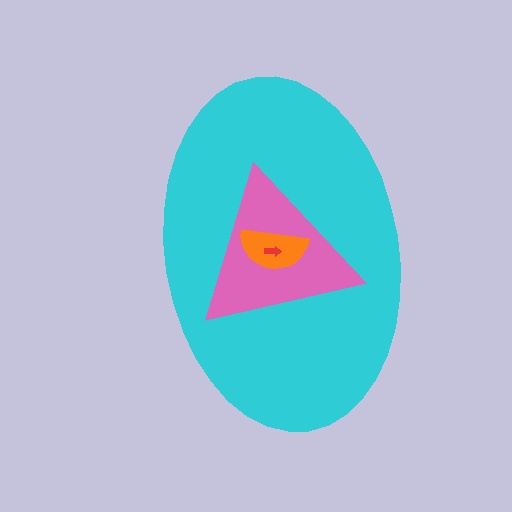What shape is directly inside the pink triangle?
The orange semicircle.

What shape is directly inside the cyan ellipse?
The pink triangle.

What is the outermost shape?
The cyan ellipse.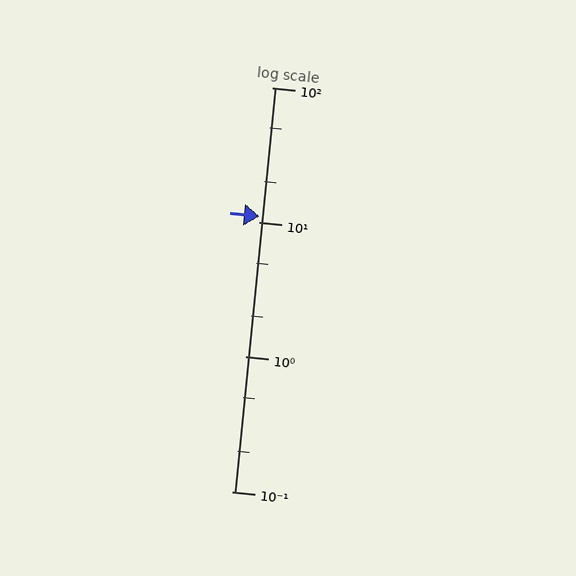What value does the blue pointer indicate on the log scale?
The pointer indicates approximately 11.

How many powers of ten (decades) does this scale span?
The scale spans 3 decades, from 0.1 to 100.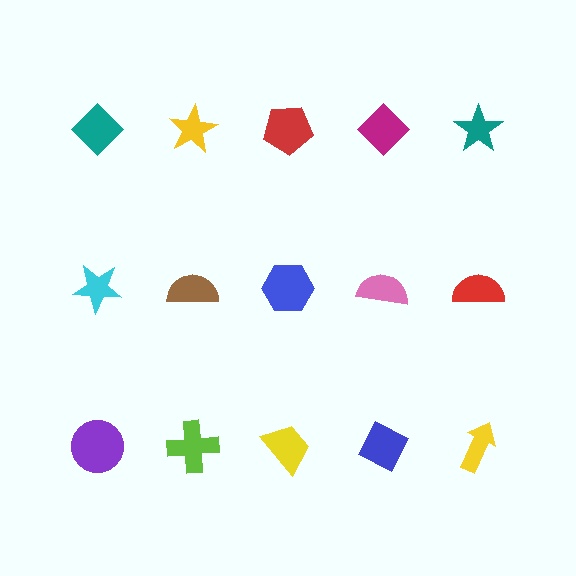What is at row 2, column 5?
A red semicircle.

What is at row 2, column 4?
A pink semicircle.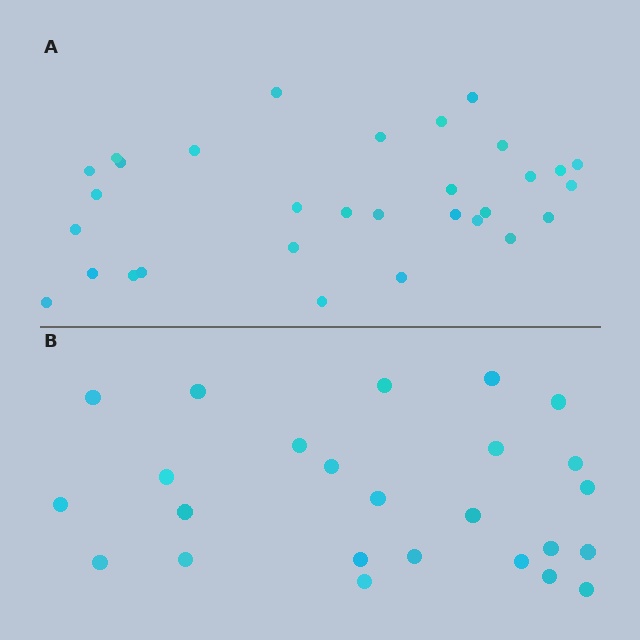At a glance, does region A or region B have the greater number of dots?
Region A (the top region) has more dots.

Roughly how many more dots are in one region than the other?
Region A has about 6 more dots than region B.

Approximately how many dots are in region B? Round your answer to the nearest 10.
About 20 dots. (The exact count is 25, which rounds to 20.)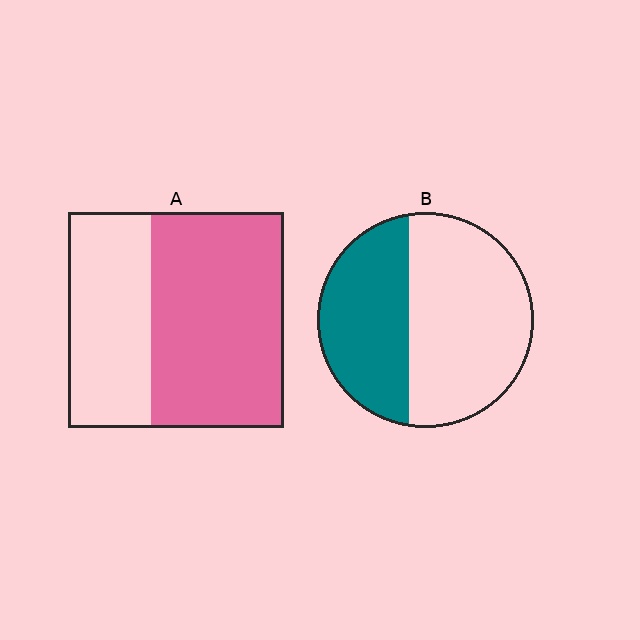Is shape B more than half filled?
No.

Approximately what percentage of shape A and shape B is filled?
A is approximately 60% and B is approximately 40%.